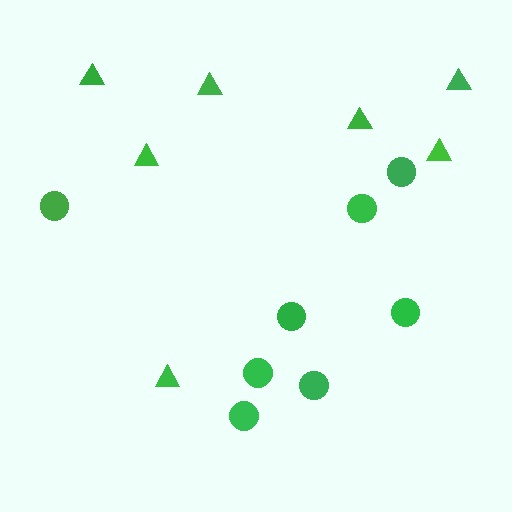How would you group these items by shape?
There are 2 groups: one group of circles (8) and one group of triangles (7).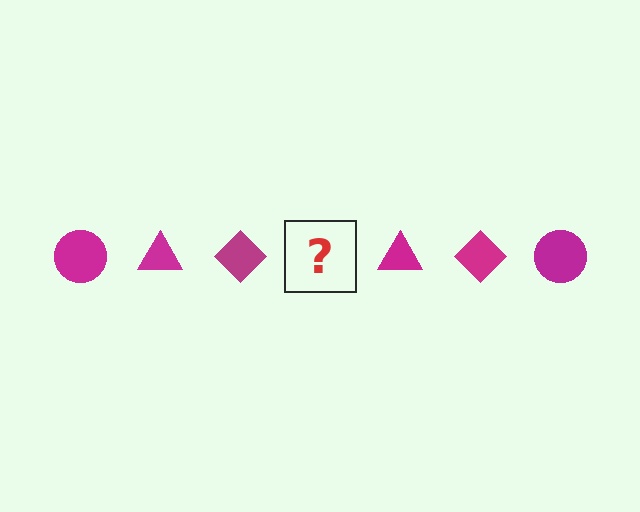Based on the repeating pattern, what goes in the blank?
The blank should be a magenta circle.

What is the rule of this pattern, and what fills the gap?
The rule is that the pattern cycles through circle, triangle, diamond shapes in magenta. The gap should be filled with a magenta circle.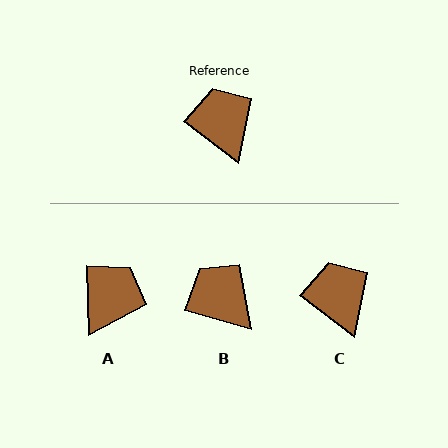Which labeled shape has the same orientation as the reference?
C.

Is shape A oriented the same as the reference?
No, it is off by about 51 degrees.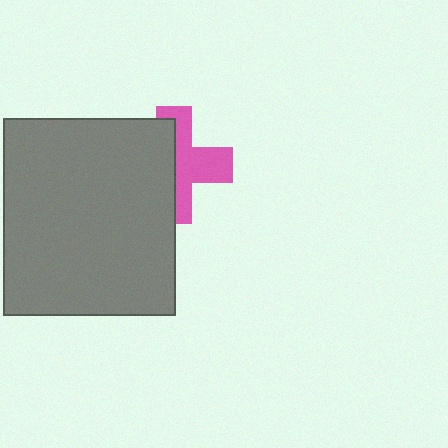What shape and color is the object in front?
The object in front is a gray rectangle.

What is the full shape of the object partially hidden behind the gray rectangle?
The partially hidden object is a pink cross.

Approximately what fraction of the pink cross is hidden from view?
Roughly 49% of the pink cross is hidden behind the gray rectangle.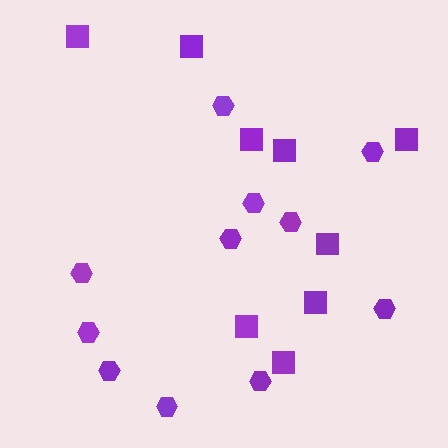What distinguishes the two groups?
There are 2 groups: one group of hexagons (11) and one group of squares (9).